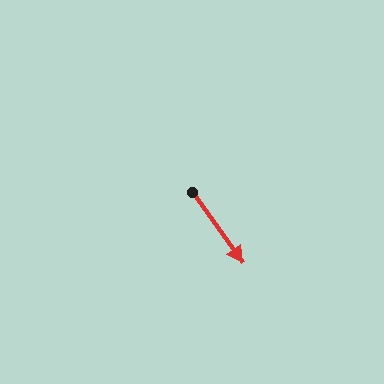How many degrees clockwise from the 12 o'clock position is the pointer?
Approximately 144 degrees.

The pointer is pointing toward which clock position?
Roughly 5 o'clock.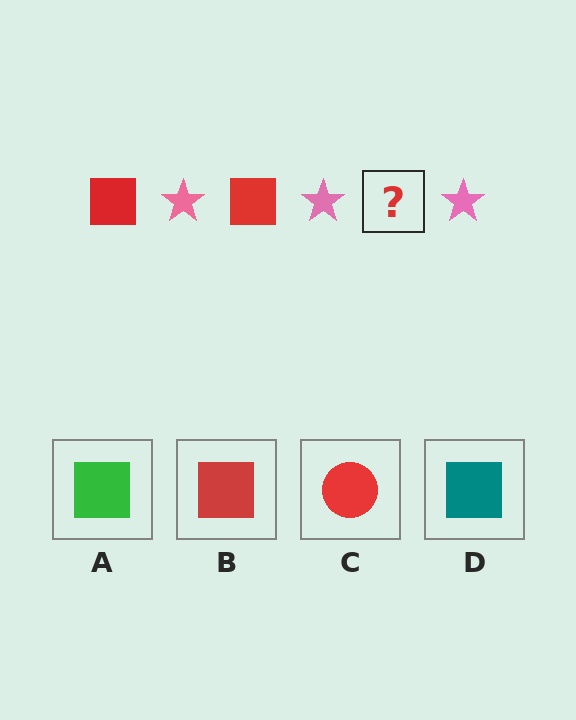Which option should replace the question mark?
Option B.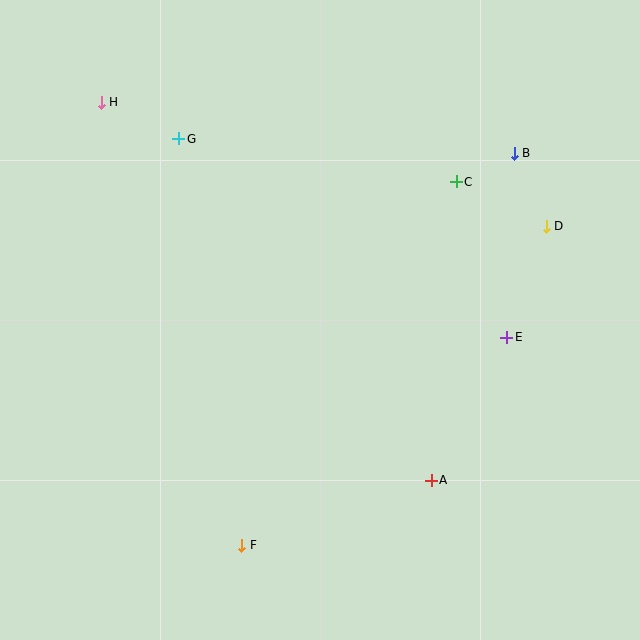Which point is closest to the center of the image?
Point E at (507, 337) is closest to the center.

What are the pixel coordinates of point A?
Point A is at (431, 480).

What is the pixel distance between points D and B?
The distance between D and B is 79 pixels.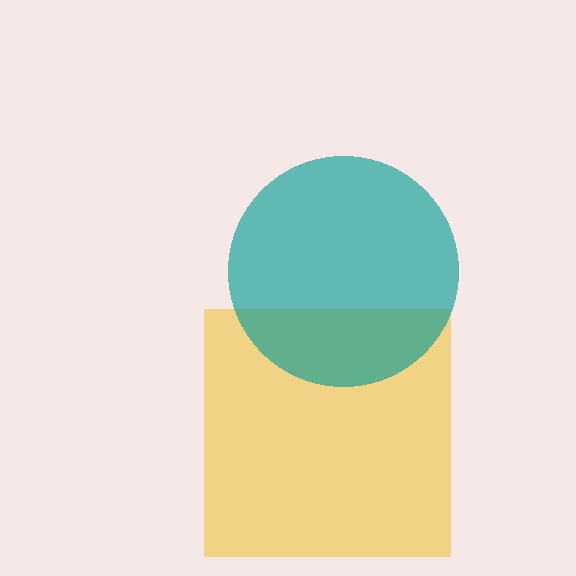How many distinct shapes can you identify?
There are 2 distinct shapes: a yellow square, a teal circle.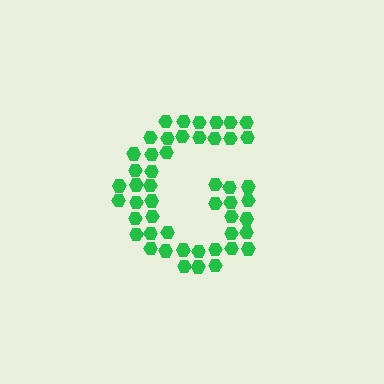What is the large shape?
The large shape is the letter G.